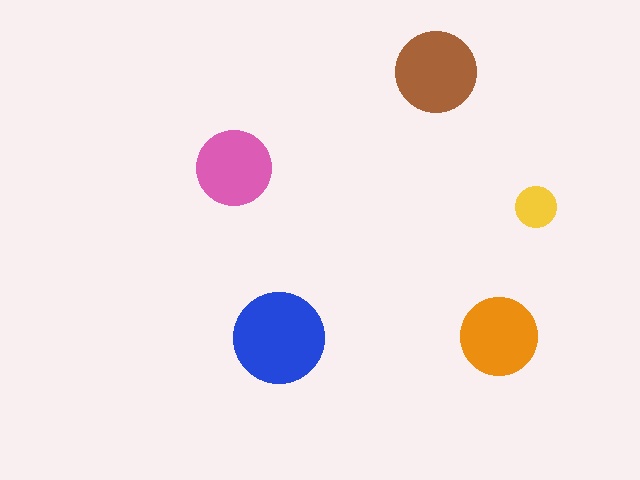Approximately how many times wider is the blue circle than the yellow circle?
About 2 times wider.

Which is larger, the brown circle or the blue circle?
The blue one.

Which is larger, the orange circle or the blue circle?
The blue one.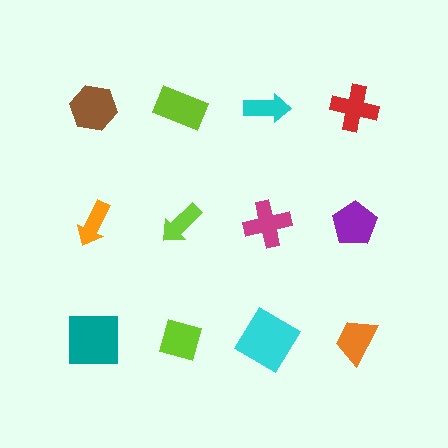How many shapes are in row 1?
4 shapes.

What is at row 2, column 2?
A lime arrow.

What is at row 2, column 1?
An orange arrow.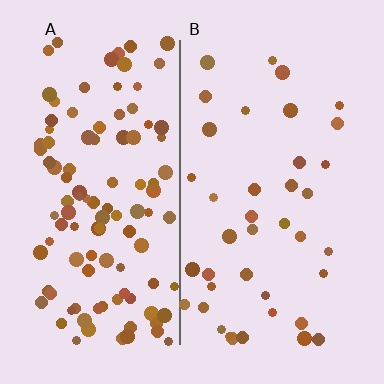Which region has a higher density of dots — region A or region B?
A (the left).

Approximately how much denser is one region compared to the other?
Approximately 2.7× — region A over region B.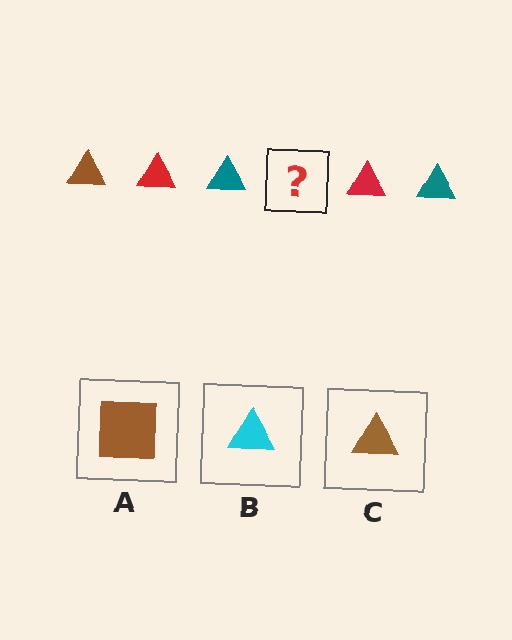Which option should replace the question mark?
Option C.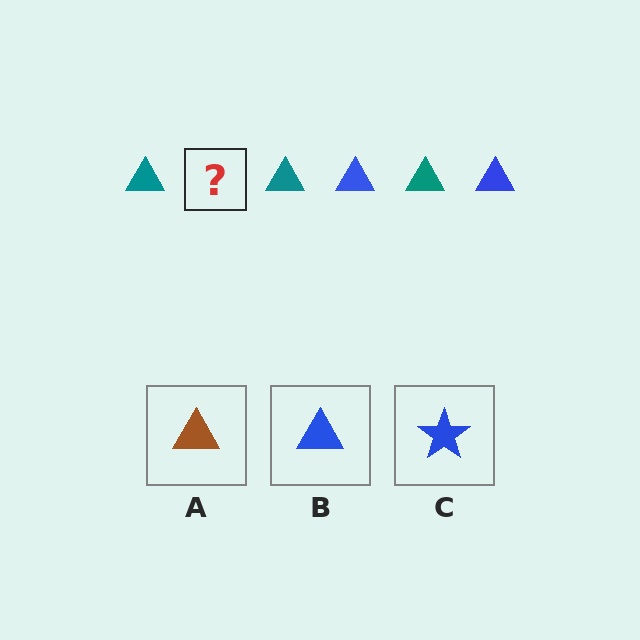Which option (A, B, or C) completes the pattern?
B.